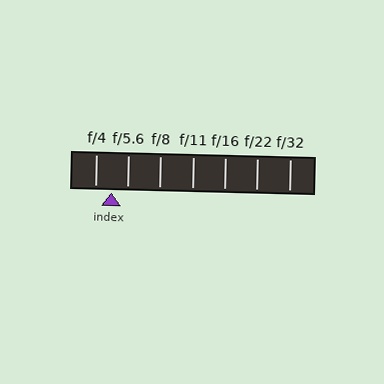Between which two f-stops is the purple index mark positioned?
The index mark is between f/4 and f/5.6.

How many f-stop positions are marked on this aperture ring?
There are 7 f-stop positions marked.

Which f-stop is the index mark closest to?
The index mark is closest to f/5.6.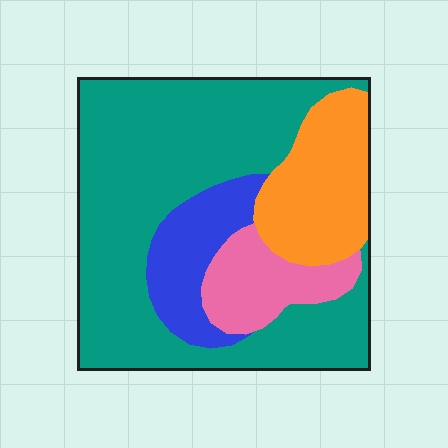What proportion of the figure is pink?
Pink takes up less than a quarter of the figure.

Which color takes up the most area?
Teal, at roughly 60%.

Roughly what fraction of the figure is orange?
Orange takes up about one sixth (1/6) of the figure.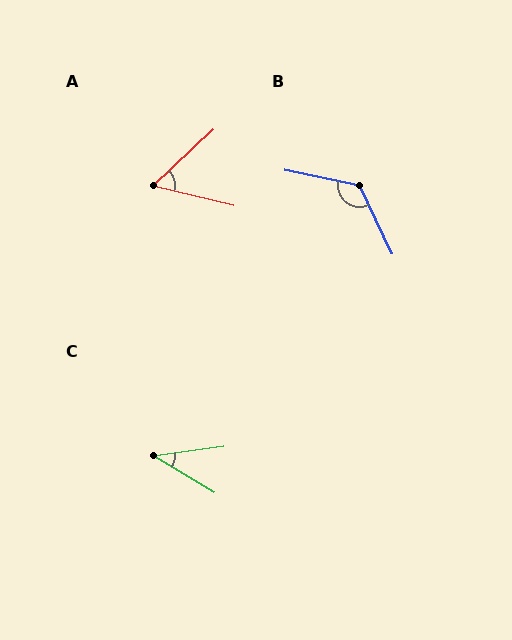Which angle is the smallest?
C, at approximately 38 degrees.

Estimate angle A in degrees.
Approximately 57 degrees.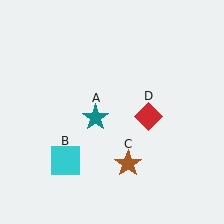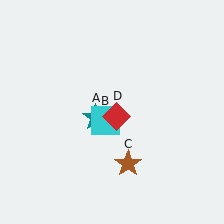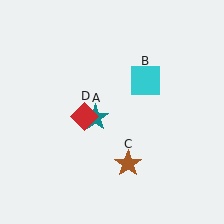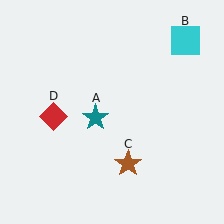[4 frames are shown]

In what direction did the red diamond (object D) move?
The red diamond (object D) moved left.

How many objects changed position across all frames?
2 objects changed position: cyan square (object B), red diamond (object D).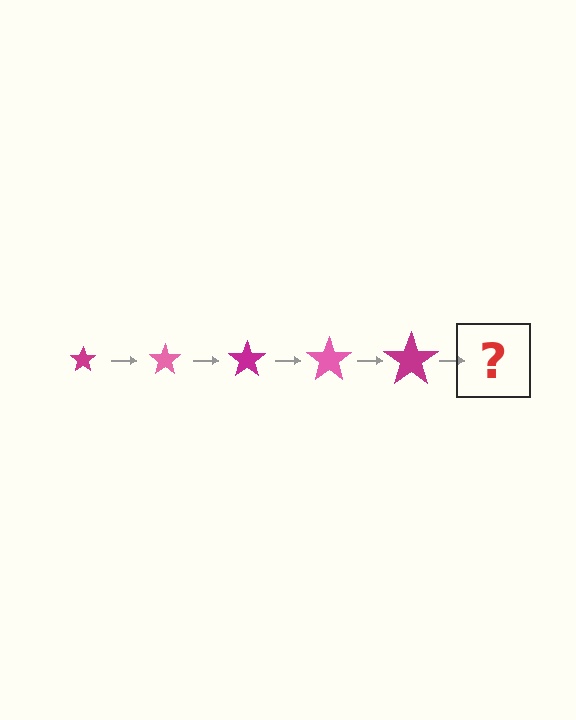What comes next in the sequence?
The next element should be a pink star, larger than the previous one.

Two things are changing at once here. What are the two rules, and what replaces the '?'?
The two rules are that the star grows larger each step and the color cycles through magenta and pink. The '?' should be a pink star, larger than the previous one.